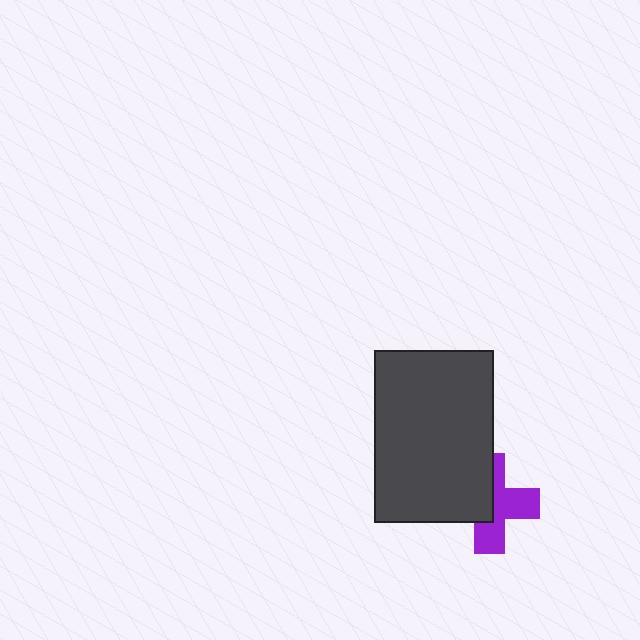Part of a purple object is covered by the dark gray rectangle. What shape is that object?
It is a cross.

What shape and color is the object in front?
The object in front is a dark gray rectangle.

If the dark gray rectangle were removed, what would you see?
You would see the complete purple cross.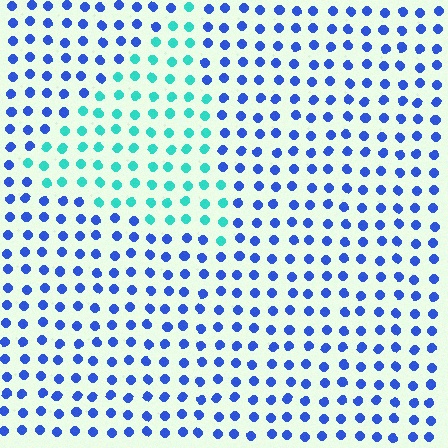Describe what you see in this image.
The image is filled with small blue elements in a uniform arrangement. A triangle-shaped region is visible where the elements are tinted to a slightly different hue, forming a subtle color boundary.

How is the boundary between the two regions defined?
The boundary is defined purely by a slight shift in hue (about 55 degrees). Spacing, size, and orientation are identical on both sides.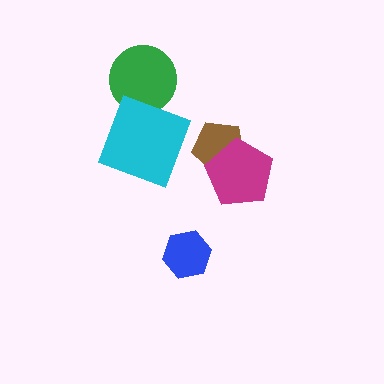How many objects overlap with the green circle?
1 object overlaps with the green circle.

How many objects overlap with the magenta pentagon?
1 object overlaps with the magenta pentagon.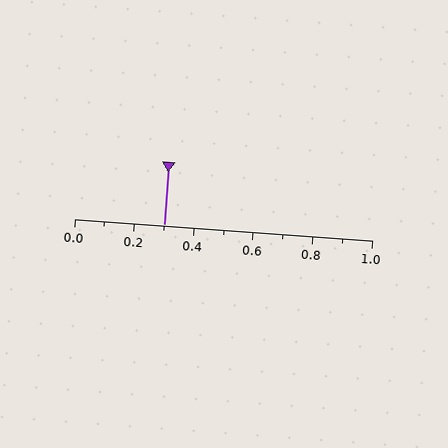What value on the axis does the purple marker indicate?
The marker indicates approximately 0.3.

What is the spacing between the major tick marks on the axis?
The major ticks are spaced 0.2 apart.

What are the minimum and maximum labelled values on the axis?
The axis runs from 0.0 to 1.0.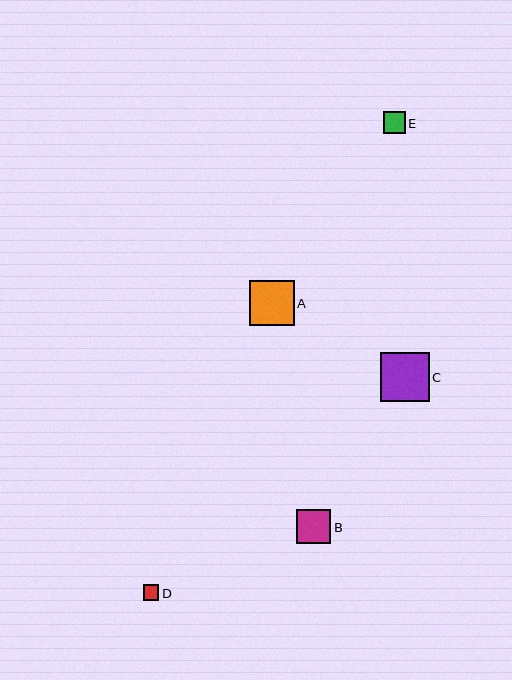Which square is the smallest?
Square D is the smallest with a size of approximately 16 pixels.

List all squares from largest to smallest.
From largest to smallest: C, A, B, E, D.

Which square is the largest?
Square C is the largest with a size of approximately 49 pixels.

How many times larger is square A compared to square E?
Square A is approximately 2.1 times the size of square E.